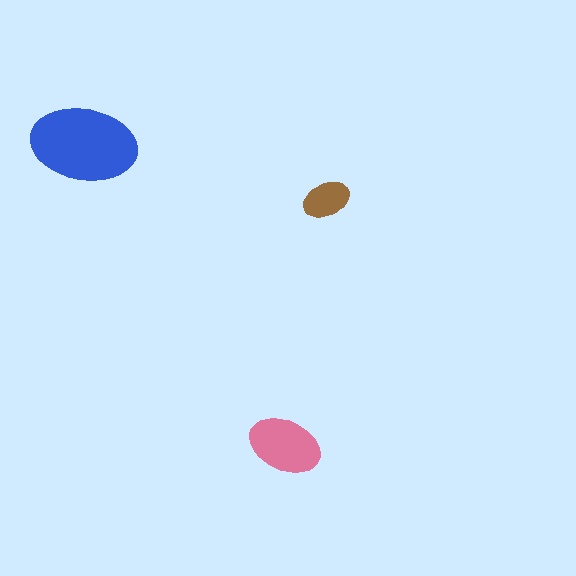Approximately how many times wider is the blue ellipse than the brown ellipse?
About 2 times wider.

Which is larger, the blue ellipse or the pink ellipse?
The blue one.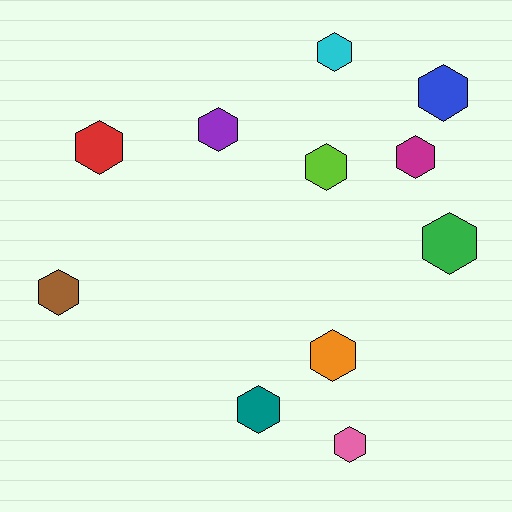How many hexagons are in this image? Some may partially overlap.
There are 11 hexagons.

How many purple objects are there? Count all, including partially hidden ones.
There is 1 purple object.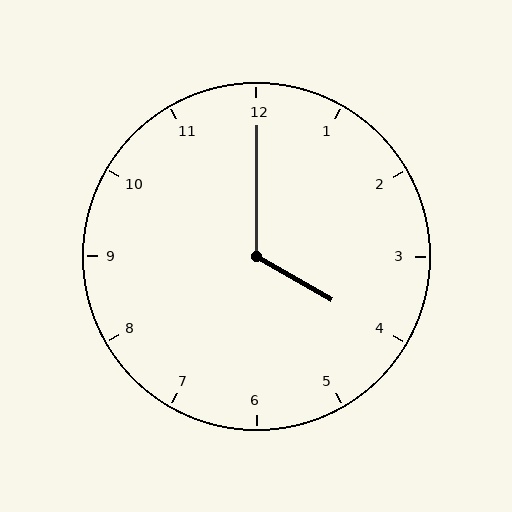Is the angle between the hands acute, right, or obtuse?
It is obtuse.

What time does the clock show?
4:00.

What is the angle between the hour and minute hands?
Approximately 120 degrees.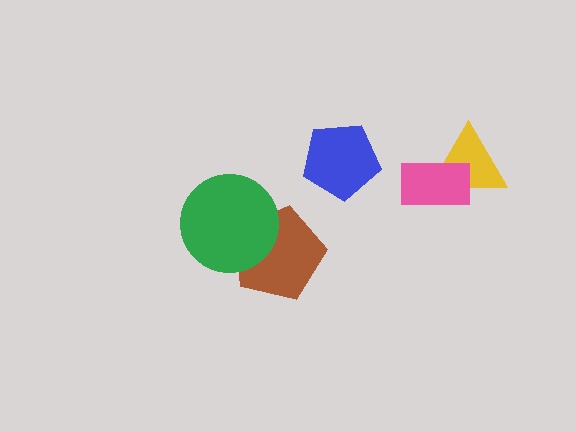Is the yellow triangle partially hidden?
Yes, it is partially covered by another shape.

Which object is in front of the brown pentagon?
The green circle is in front of the brown pentagon.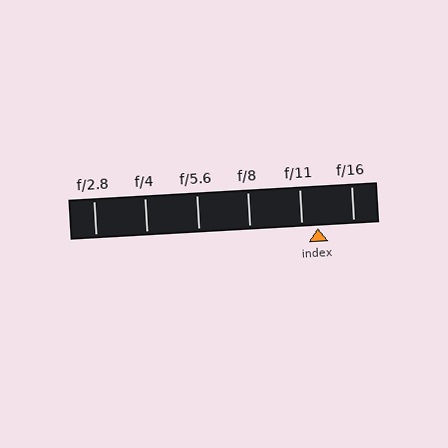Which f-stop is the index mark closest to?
The index mark is closest to f/11.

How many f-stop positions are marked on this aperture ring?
There are 6 f-stop positions marked.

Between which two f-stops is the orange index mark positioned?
The index mark is between f/11 and f/16.